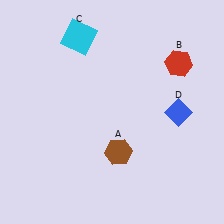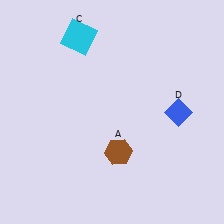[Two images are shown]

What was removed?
The red hexagon (B) was removed in Image 2.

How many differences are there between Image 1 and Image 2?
There is 1 difference between the two images.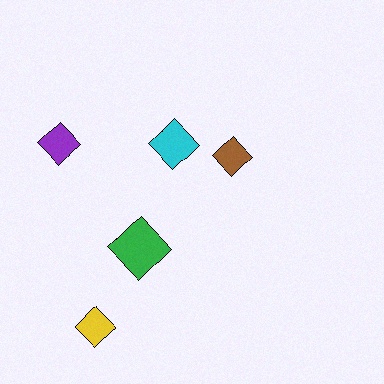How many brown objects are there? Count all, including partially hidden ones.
There is 1 brown object.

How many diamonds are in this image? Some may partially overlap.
There are 5 diamonds.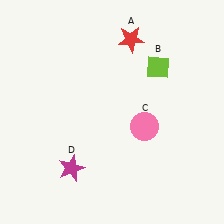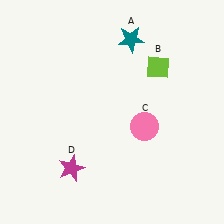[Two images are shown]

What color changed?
The star (A) changed from red in Image 1 to teal in Image 2.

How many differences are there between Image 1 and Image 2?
There is 1 difference between the two images.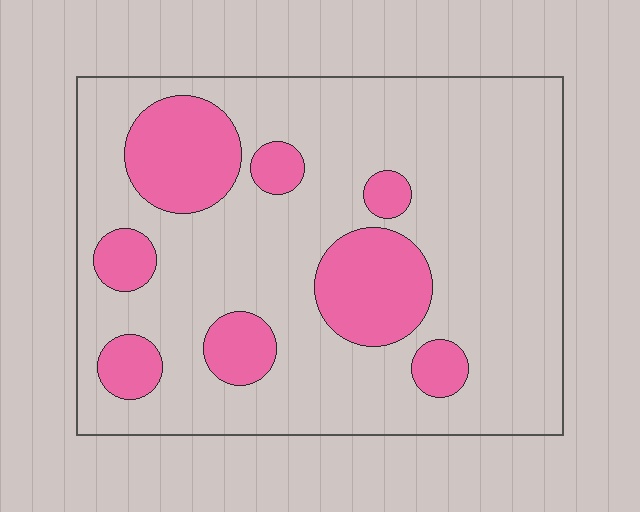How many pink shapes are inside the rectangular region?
8.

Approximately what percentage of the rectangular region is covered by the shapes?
Approximately 25%.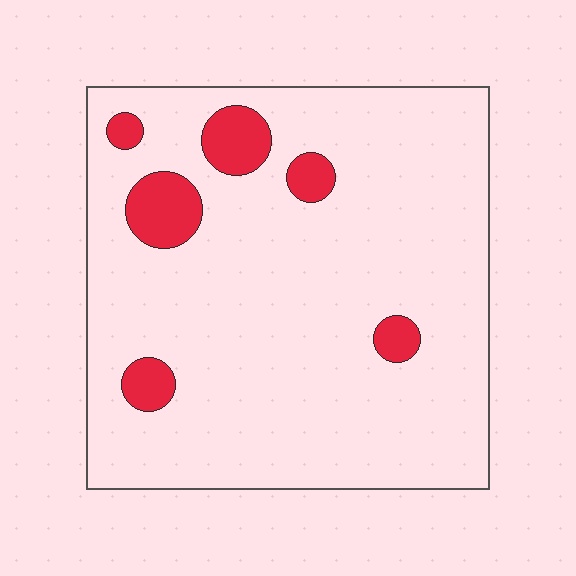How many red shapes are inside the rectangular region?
6.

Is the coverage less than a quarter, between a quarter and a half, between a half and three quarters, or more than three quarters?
Less than a quarter.